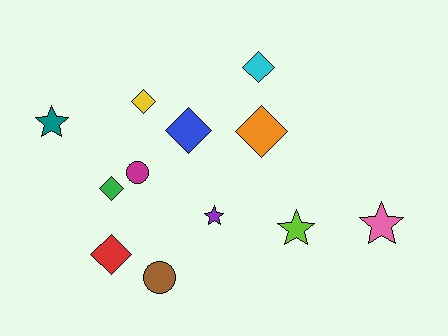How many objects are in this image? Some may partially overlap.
There are 12 objects.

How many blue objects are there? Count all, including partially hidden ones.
There is 1 blue object.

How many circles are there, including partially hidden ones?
There are 2 circles.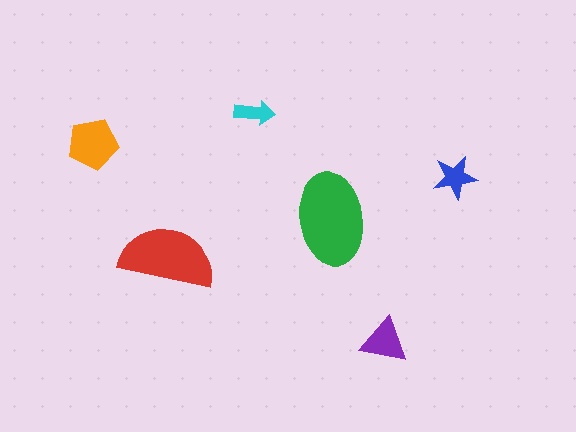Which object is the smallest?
The cyan arrow.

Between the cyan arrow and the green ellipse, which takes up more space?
The green ellipse.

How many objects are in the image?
There are 6 objects in the image.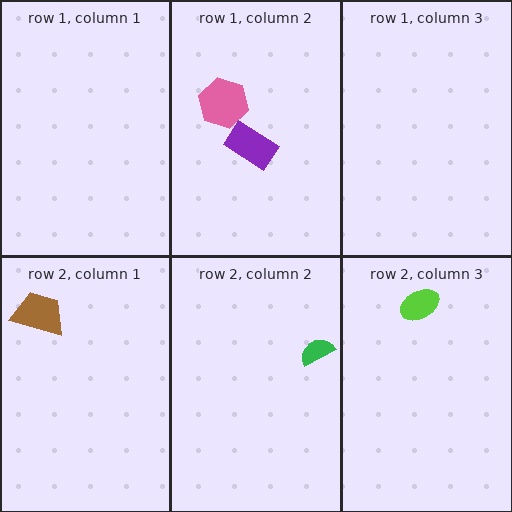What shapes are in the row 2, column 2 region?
The green semicircle.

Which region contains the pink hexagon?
The row 1, column 2 region.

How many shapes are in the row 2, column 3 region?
1.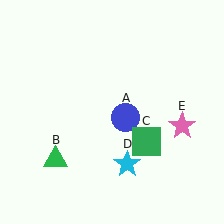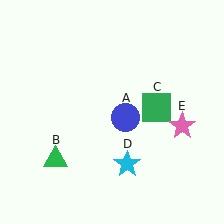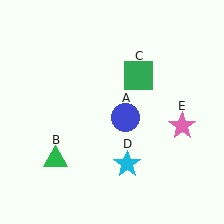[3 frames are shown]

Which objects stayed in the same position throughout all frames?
Blue circle (object A) and green triangle (object B) and cyan star (object D) and pink star (object E) remained stationary.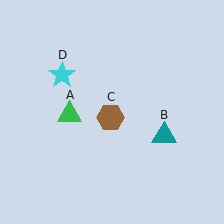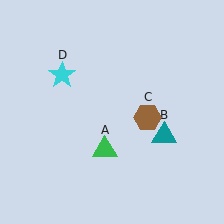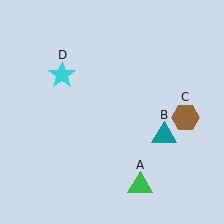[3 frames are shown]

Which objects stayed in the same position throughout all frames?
Teal triangle (object B) and cyan star (object D) remained stationary.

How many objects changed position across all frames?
2 objects changed position: green triangle (object A), brown hexagon (object C).